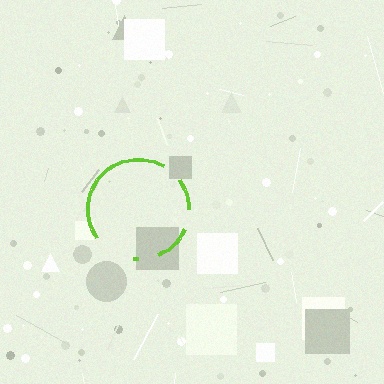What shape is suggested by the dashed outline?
The dashed outline suggests a circle.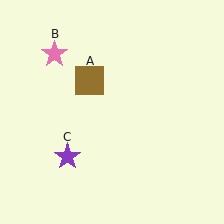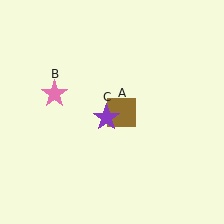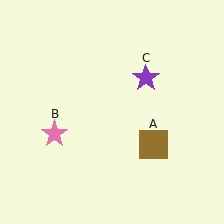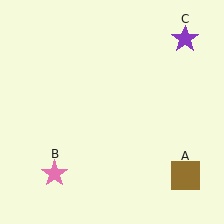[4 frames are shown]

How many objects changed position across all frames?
3 objects changed position: brown square (object A), pink star (object B), purple star (object C).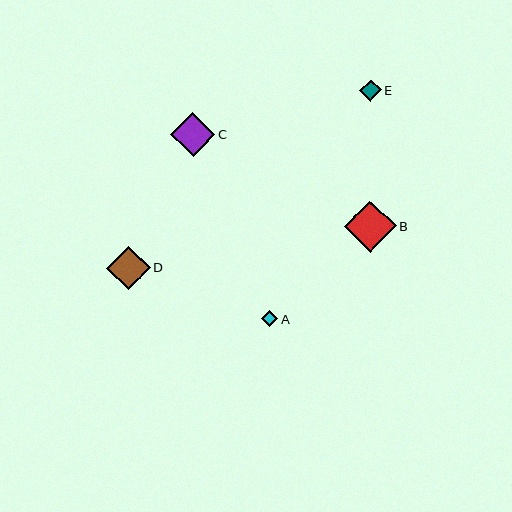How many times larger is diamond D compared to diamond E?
Diamond D is approximately 2.0 times the size of diamond E.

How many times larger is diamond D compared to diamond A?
Diamond D is approximately 2.7 times the size of diamond A.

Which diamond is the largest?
Diamond B is the largest with a size of approximately 51 pixels.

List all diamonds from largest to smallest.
From largest to smallest: B, C, D, E, A.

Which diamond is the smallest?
Diamond A is the smallest with a size of approximately 16 pixels.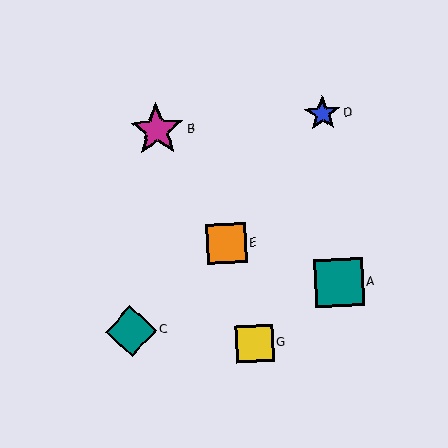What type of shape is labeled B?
Shape B is a magenta star.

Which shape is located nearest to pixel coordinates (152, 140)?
The magenta star (labeled B) at (157, 130) is nearest to that location.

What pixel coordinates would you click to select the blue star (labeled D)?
Click at (323, 113) to select the blue star D.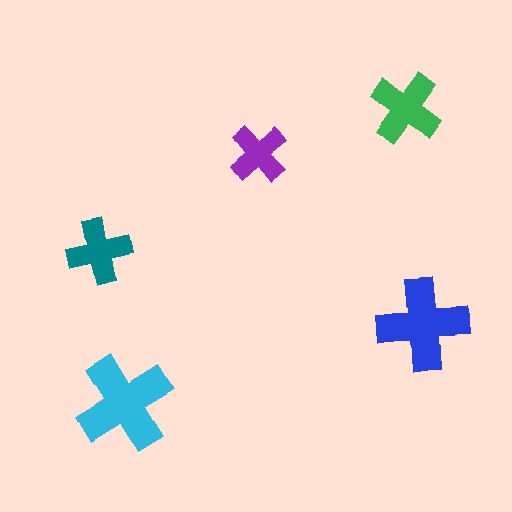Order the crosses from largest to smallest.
the cyan one, the blue one, the green one, the teal one, the purple one.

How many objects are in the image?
There are 5 objects in the image.